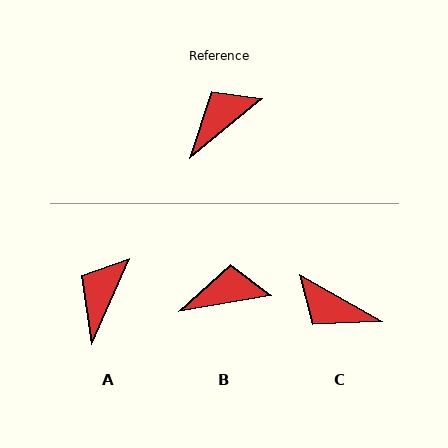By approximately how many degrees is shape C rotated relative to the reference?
Approximately 111 degrees counter-clockwise.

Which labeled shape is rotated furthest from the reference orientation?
C, about 111 degrees away.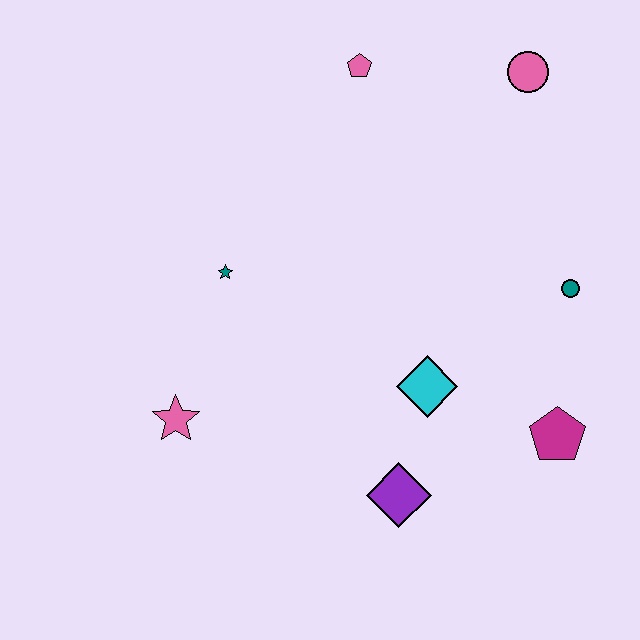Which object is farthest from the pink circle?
The pink star is farthest from the pink circle.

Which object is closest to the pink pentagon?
The pink circle is closest to the pink pentagon.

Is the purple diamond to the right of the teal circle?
No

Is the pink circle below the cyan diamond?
No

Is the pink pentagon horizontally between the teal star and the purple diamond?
Yes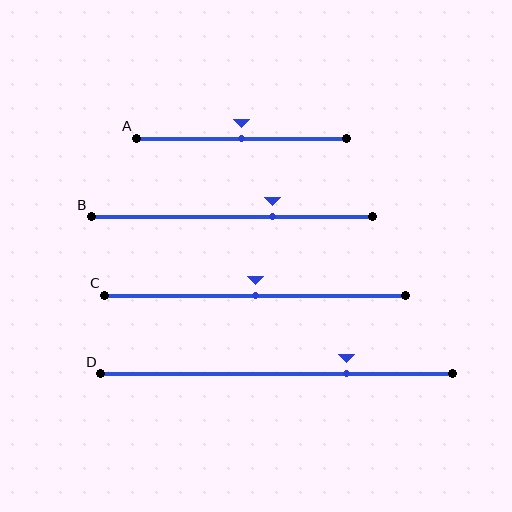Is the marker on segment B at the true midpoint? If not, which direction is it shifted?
No, the marker on segment B is shifted to the right by about 14% of the segment length.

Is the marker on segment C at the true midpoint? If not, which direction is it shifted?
Yes, the marker on segment C is at the true midpoint.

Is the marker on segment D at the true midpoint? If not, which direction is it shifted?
No, the marker on segment D is shifted to the right by about 20% of the segment length.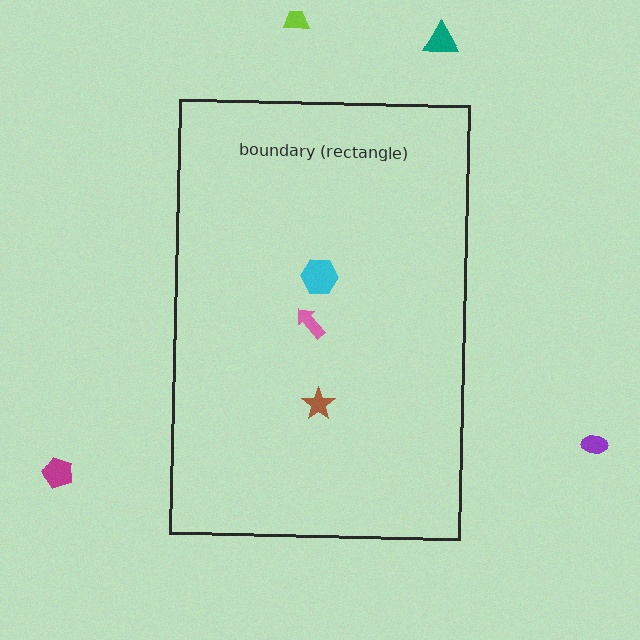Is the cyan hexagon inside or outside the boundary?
Inside.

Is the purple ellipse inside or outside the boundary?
Outside.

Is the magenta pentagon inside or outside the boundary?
Outside.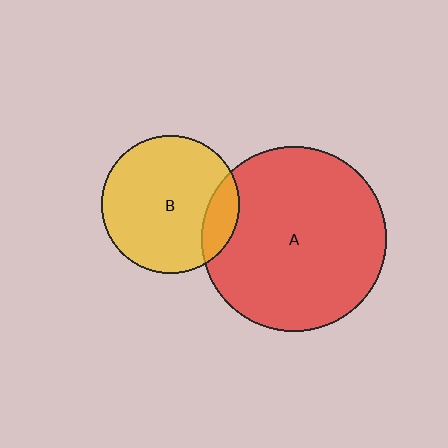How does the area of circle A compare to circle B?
Approximately 1.8 times.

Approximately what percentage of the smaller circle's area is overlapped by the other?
Approximately 15%.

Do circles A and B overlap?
Yes.